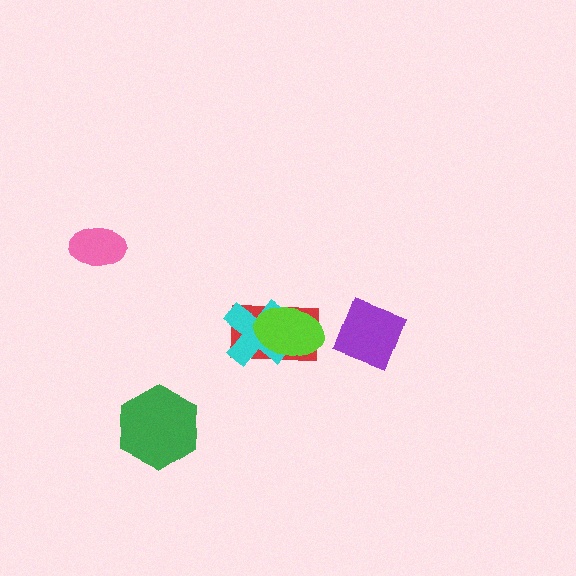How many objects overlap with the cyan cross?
2 objects overlap with the cyan cross.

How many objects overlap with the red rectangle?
2 objects overlap with the red rectangle.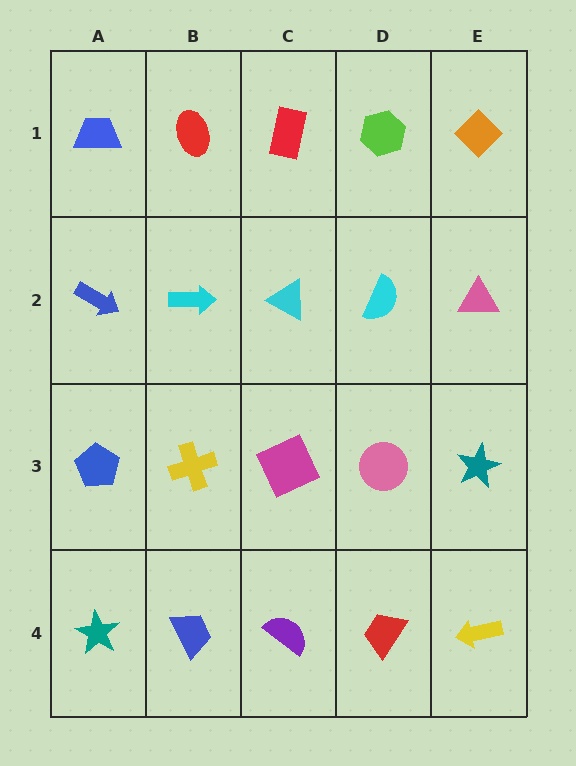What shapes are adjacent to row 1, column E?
A pink triangle (row 2, column E), a lime hexagon (row 1, column D).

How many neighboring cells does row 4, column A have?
2.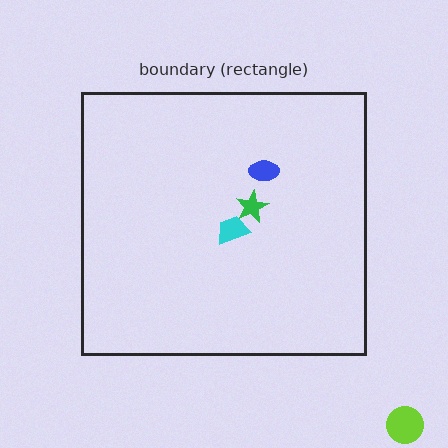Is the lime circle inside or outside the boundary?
Outside.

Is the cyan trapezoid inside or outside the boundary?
Inside.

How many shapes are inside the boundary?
3 inside, 1 outside.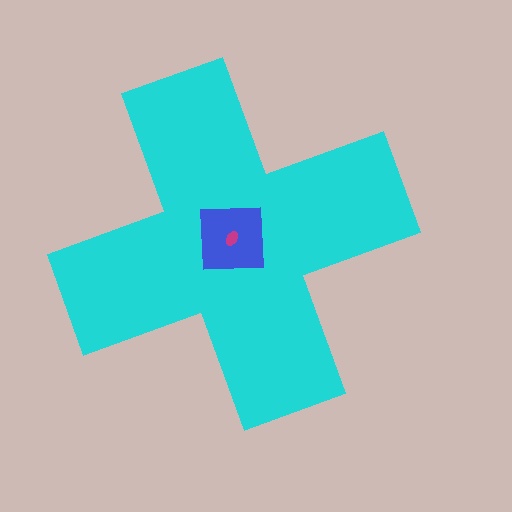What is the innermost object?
The magenta ellipse.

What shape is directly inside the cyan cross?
The blue square.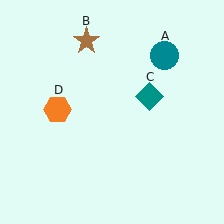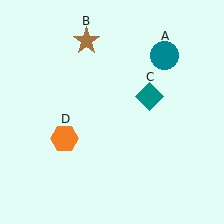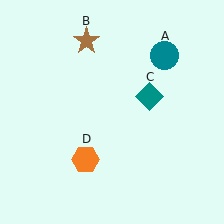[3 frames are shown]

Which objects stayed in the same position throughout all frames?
Teal circle (object A) and brown star (object B) and teal diamond (object C) remained stationary.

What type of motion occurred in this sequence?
The orange hexagon (object D) rotated counterclockwise around the center of the scene.